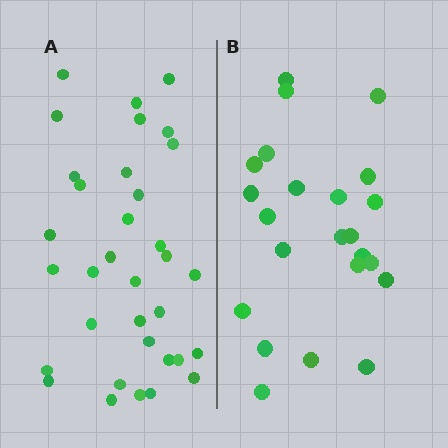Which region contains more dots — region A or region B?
Region A (the left region) has more dots.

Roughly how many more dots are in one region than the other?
Region A has roughly 12 or so more dots than region B.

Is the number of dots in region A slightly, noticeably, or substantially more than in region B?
Region A has substantially more. The ratio is roughly 1.5 to 1.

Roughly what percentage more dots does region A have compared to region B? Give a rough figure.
About 50% more.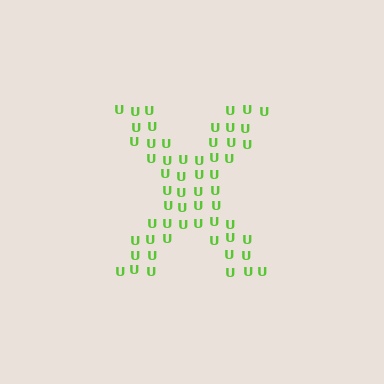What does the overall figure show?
The overall figure shows the letter X.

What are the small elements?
The small elements are letter U's.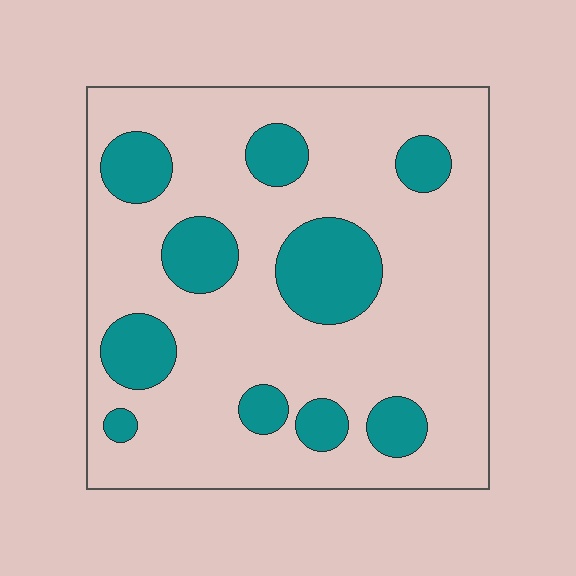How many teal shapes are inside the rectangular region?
10.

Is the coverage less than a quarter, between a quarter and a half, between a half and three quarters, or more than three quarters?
Less than a quarter.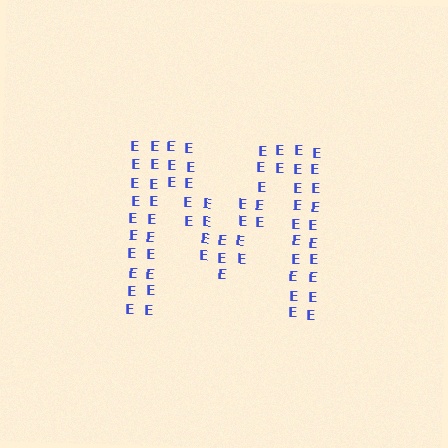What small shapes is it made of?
It is made of small letter E's.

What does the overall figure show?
The overall figure shows the letter M.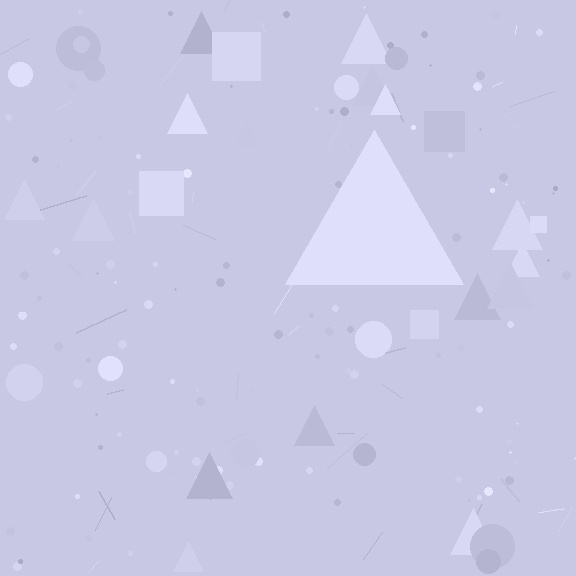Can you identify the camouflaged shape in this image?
The camouflaged shape is a triangle.